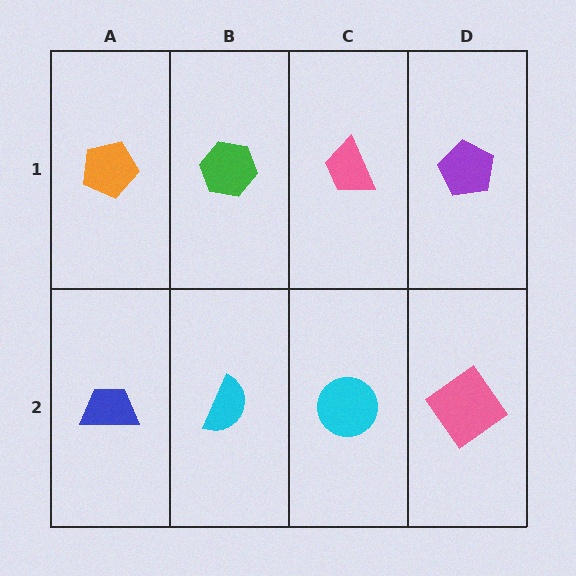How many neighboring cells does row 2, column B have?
3.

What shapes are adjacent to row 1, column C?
A cyan circle (row 2, column C), a green hexagon (row 1, column B), a purple pentagon (row 1, column D).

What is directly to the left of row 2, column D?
A cyan circle.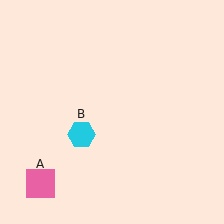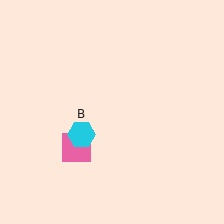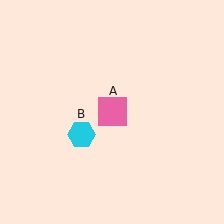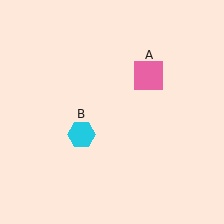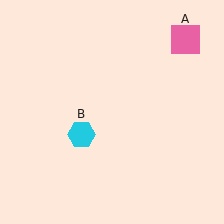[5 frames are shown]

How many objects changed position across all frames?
1 object changed position: pink square (object A).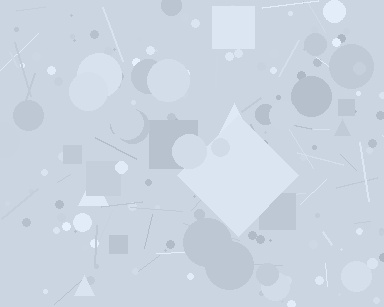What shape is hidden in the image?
A diamond is hidden in the image.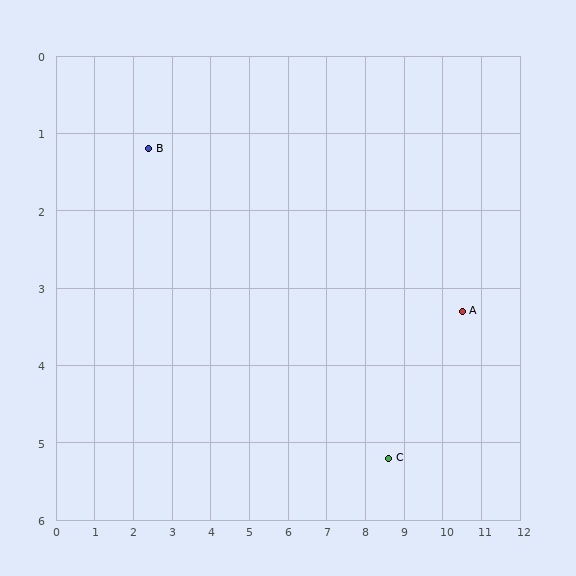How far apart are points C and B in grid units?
Points C and B are about 7.4 grid units apart.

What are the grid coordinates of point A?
Point A is at approximately (10.5, 3.3).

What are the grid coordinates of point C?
Point C is at approximately (8.6, 5.2).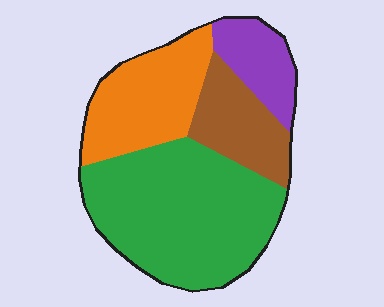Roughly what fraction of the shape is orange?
Orange covers around 25% of the shape.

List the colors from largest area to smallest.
From largest to smallest: green, orange, brown, purple.